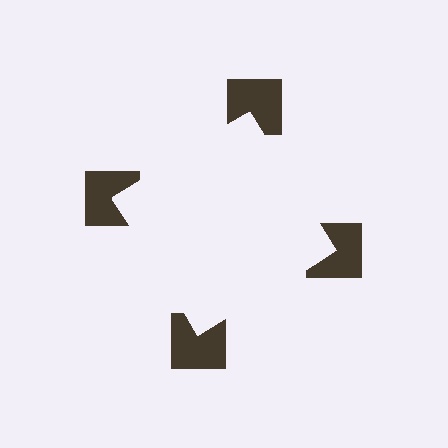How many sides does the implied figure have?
4 sides.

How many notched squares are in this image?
There are 4 — one at each vertex of the illusory square.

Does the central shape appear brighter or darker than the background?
It typically appears slightly brighter than the background, even though no actual brightness change is drawn.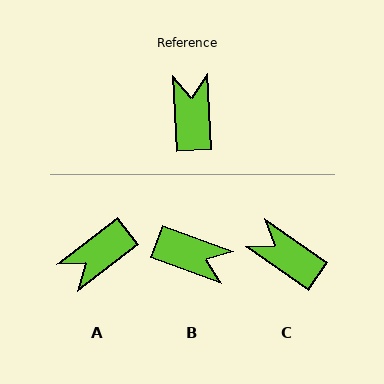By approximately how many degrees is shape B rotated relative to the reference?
Approximately 113 degrees clockwise.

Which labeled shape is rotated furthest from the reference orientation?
A, about 125 degrees away.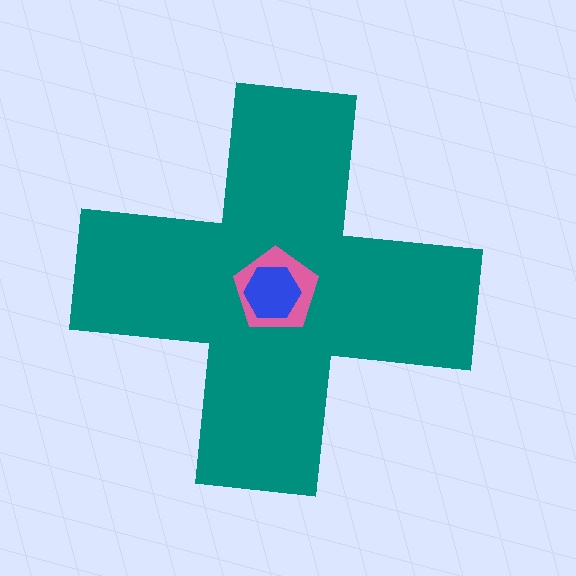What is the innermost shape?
The blue hexagon.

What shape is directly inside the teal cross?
The pink pentagon.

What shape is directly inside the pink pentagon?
The blue hexagon.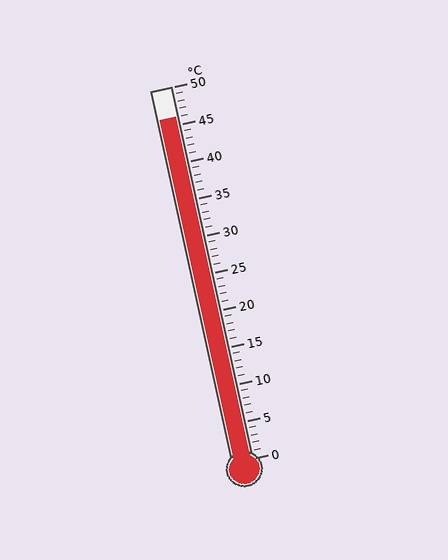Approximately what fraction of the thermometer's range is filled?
The thermometer is filled to approximately 90% of its range.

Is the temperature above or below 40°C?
The temperature is above 40°C.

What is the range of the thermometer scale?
The thermometer scale ranges from 0°C to 50°C.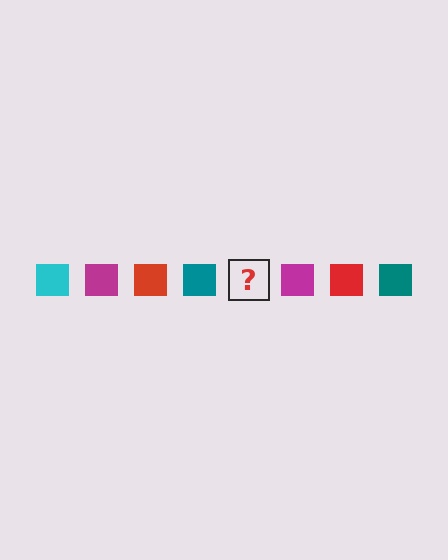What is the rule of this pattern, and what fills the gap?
The rule is that the pattern cycles through cyan, magenta, red, teal squares. The gap should be filled with a cyan square.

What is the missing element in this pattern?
The missing element is a cyan square.